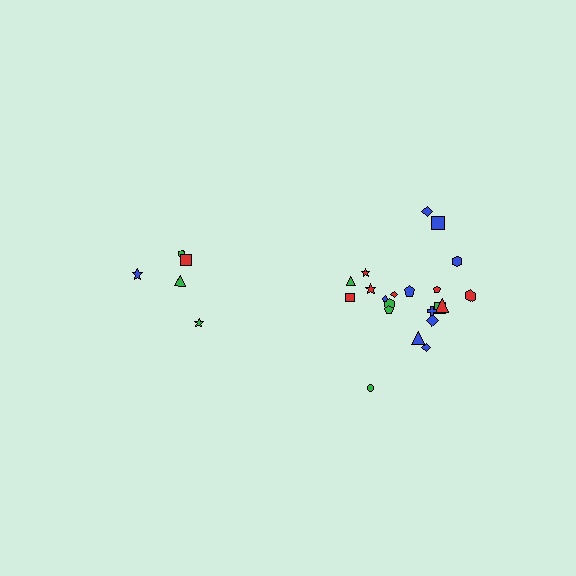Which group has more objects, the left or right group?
The right group.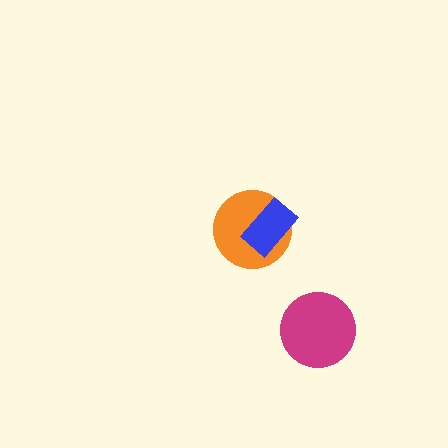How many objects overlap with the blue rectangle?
1 object overlaps with the blue rectangle.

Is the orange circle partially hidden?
Yes, it is partially covered by another shape.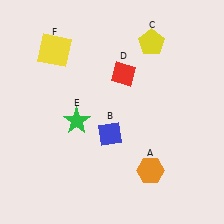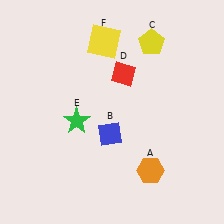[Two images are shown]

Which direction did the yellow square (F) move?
The yellow square (F) moved right.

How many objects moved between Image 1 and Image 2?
1 object moved between the two images.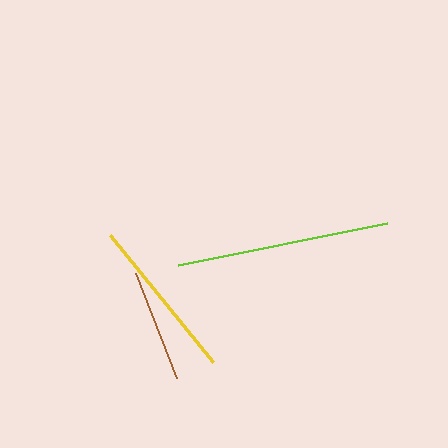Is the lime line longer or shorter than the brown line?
The lime line is longer than the brown line.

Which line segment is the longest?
The lime line is the longest at approximately 212 pixels.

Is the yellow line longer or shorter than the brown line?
The yellow line is longer than the brown line.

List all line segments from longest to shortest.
From longest to shortest: lime, yellow, brown.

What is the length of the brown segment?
The brown segment is approximately 113 pixels long.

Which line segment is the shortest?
The brown line is the shortest at approximately 113 pixels.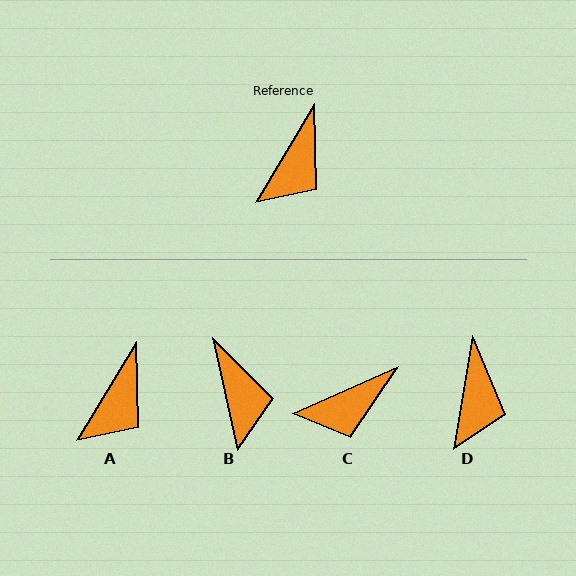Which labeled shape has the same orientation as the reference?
A.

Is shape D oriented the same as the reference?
No, it is off by about 21 degrees.